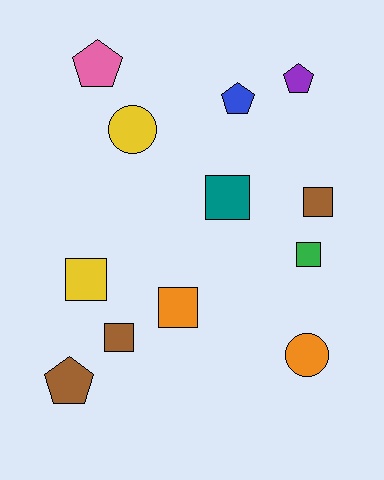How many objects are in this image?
There are 12 objects.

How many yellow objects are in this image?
There are 2 yellow objects.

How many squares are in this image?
There are 6 squares.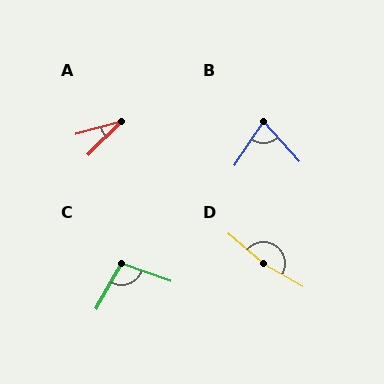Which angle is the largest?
D, at approximately 170 degrees.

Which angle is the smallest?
A, at approximately 29 degrees.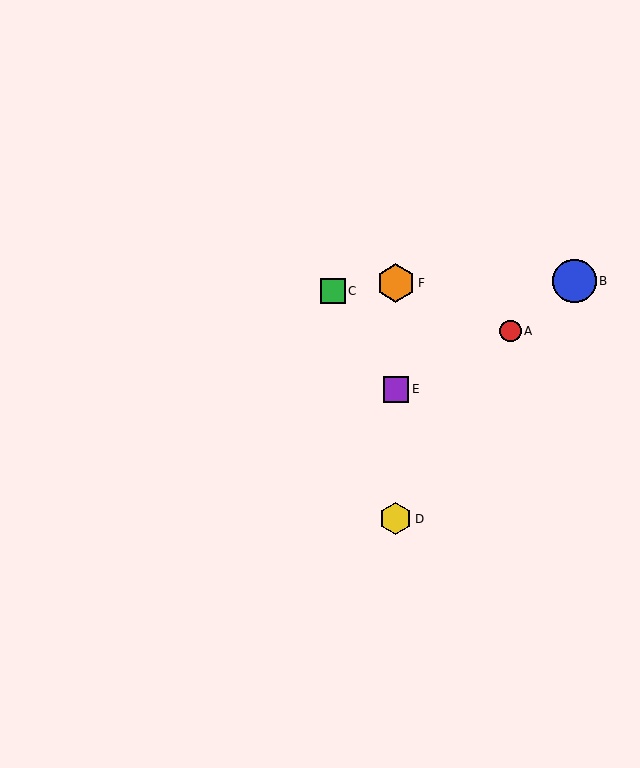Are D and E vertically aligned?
Yes, both are at x≈396.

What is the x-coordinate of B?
Object B is at x≈574.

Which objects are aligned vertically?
Objects D, E, F are aligned vertically.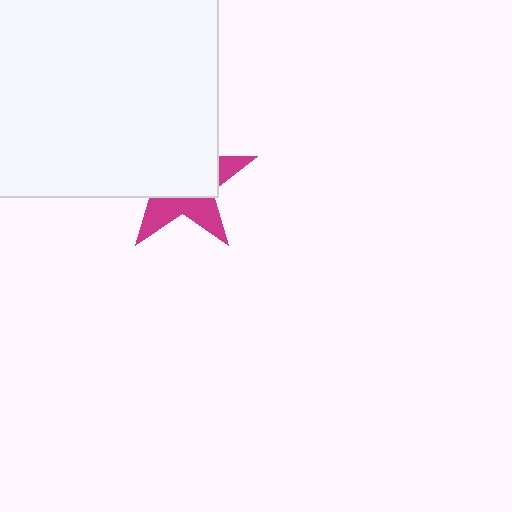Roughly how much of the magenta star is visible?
A small part of it is visible (roughly 39%).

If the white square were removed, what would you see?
You would see the complete magenta star.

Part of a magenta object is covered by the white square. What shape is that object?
It is a star.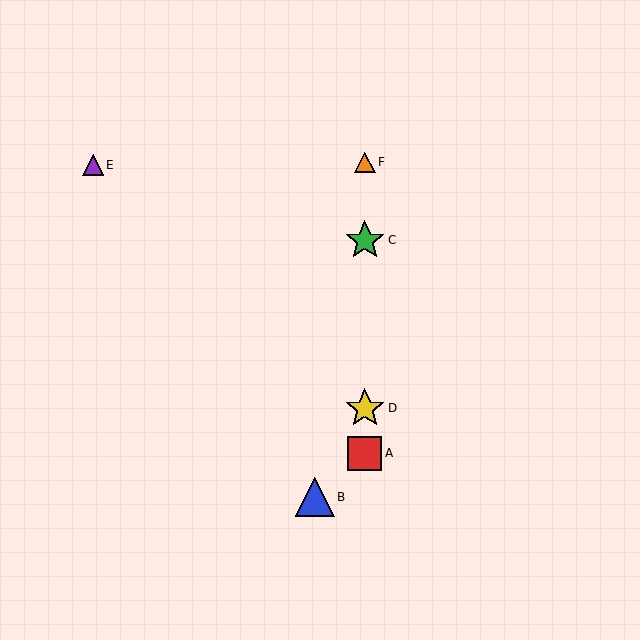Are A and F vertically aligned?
Yes, both are at x≈365.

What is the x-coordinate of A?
Object A is at x≈365.